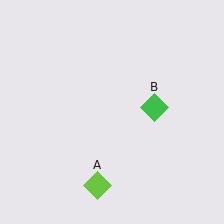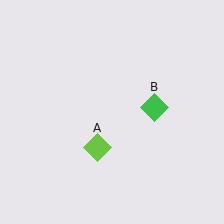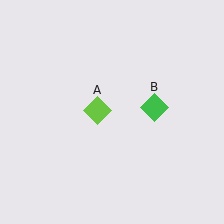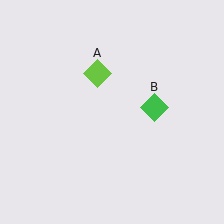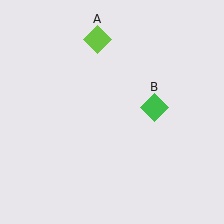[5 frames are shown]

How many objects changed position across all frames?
1 object changed position: lime diamond (object A).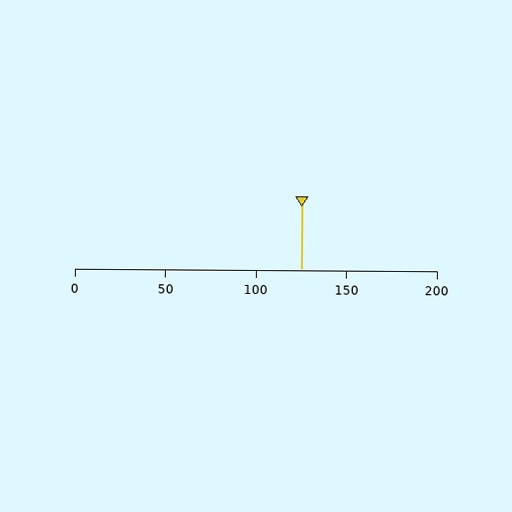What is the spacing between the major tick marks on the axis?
The major ticks are spaced 50 apart.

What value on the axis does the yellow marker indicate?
The marker indicates approximately 125.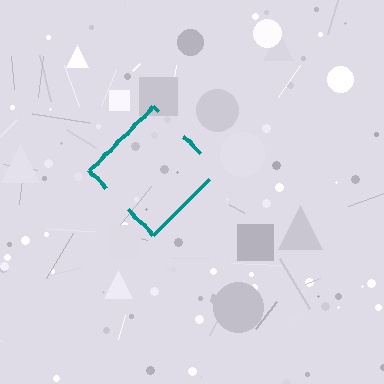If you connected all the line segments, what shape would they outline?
They would outline a diamond.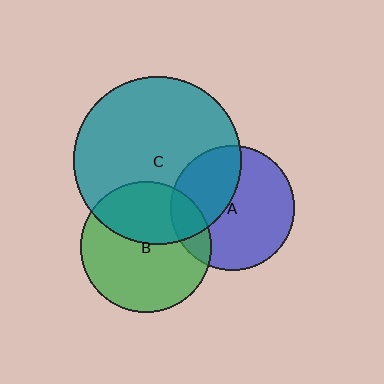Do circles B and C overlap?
Yes.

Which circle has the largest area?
Circle C (teal).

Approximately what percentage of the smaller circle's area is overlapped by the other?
Approximately 40%.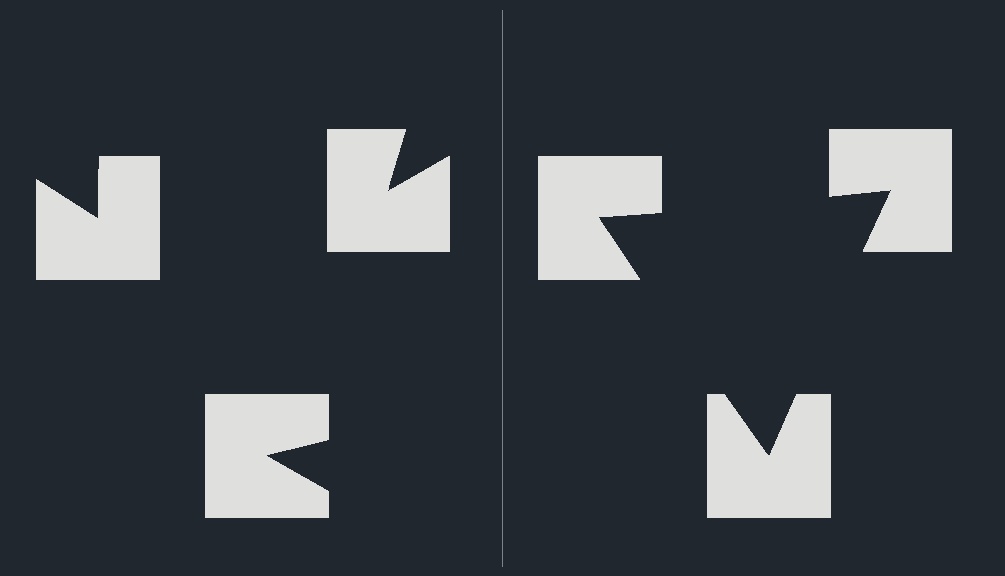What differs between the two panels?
The notched squares are positioned identically on both sides; only the wedge orientations differ. On the right they align to a triangle; on the left they are misaligned.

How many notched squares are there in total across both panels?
6 — 3 on each side.